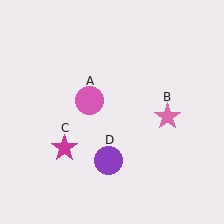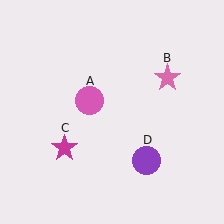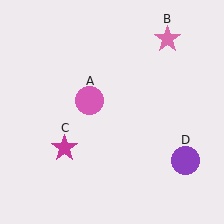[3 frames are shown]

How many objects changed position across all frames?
2 objects changed position: pink star (object B), purple circle (object D).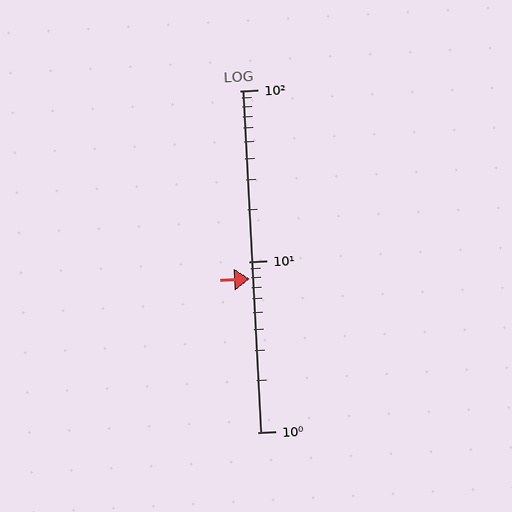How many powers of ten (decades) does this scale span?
The scale spans 2 decades, from 1 to 100.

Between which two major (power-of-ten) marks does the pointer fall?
The pointer is between 1 and 10.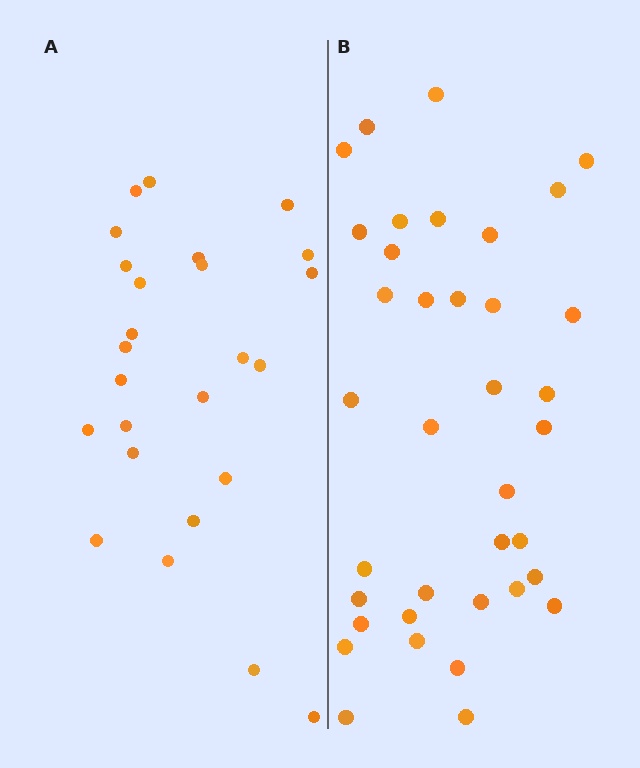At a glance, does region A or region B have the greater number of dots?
Region B (the right region) has more dots.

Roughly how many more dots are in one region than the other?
Region B has roughly 12 or so more dots than region A.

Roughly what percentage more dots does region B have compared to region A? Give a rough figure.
About 50% more.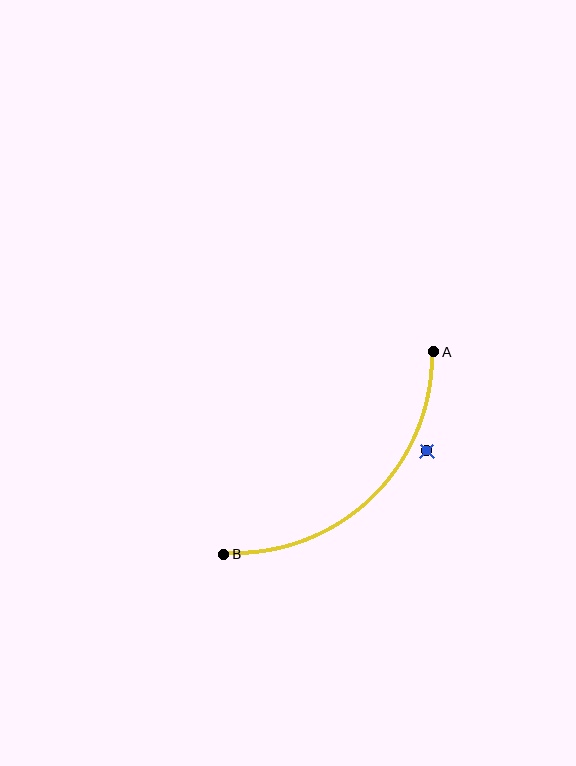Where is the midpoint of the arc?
The arc midpoint is the point on the curve farthest from the straight line joining A and B. It sits below and to the right of that line.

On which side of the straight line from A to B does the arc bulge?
The arc bulges below and to the right of the straight line connecting A and B.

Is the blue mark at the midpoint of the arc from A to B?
No — the blue mark does not lie on the arc at all. It sits slightly outside the curve.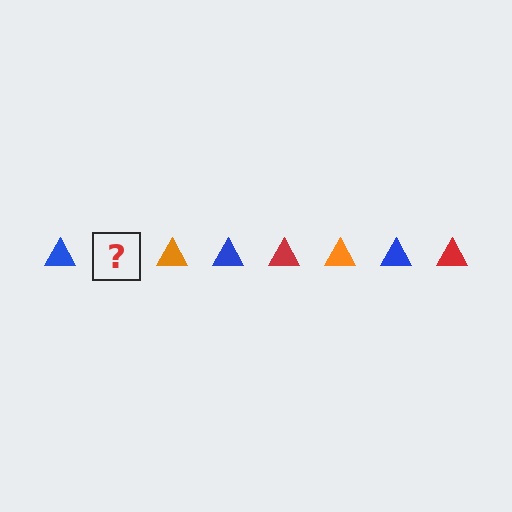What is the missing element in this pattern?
The missing element is a red triangle.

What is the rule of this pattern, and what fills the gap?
The rule is that the pattern cycles through blue, red, orange triangles. The gap should be filled with a red triangle.